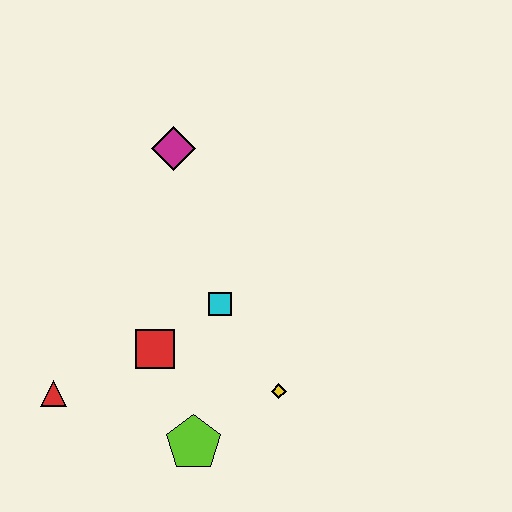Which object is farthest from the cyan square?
The red triangle is farthest from the cyan square.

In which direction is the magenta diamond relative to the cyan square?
The magenta diamond is above the cyan square.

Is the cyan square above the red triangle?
Yes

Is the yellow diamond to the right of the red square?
Yes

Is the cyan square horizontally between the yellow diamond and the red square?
Yes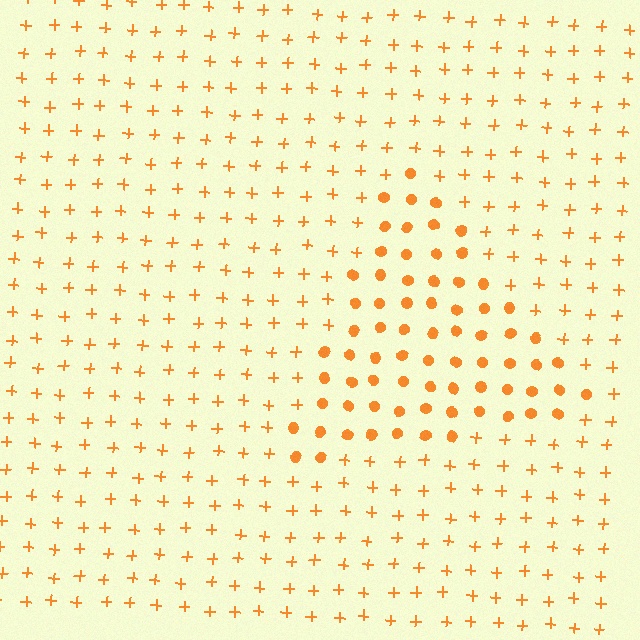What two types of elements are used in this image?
The image uses circles inside the triangle region and plus signs outside it.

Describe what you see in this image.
The image is filled with small orange elements arranged in a uniform grid. A triangle-shaped region contains circles, while the surrounding area contains plus signs. The boundary is defined purely by the change in element shape.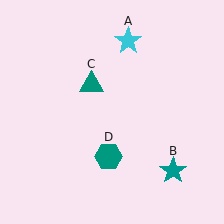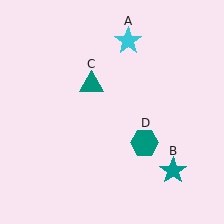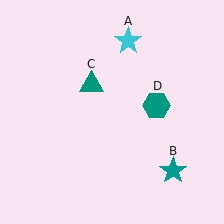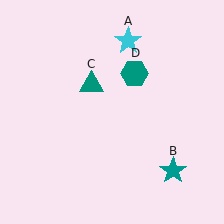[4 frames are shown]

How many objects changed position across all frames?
1 object changed position: teal hexagon (object D).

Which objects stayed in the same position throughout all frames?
Cyan star (object A) and teal star (object B) and teal triangle (object C) remained stationary.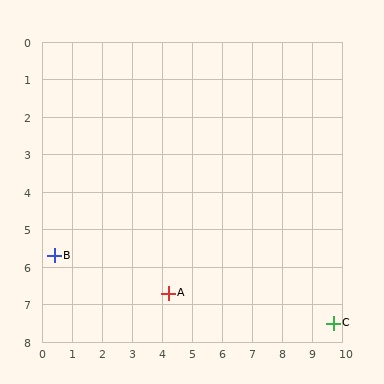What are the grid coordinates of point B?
Point B is at approximately (0.4, 5.7).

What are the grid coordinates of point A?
Point A is at approximately (4.2, 6.7).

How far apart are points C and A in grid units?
Points C and A are about 5.6 grid units apart.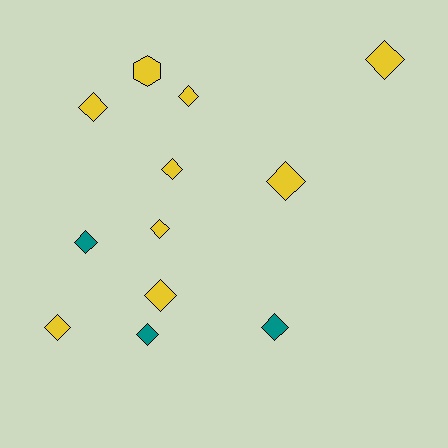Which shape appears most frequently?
Diamond, with 11 objects.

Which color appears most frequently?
Yellow, with 9 objects.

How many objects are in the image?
There are 12 objects.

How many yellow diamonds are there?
There are 8 yellow diamonds.